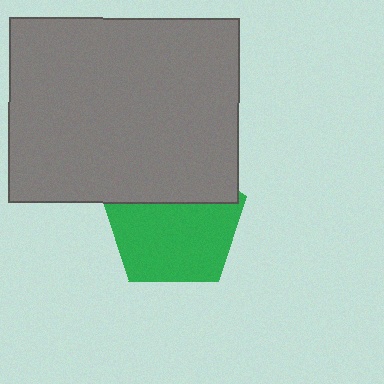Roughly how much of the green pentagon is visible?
Most of it is visible (roughly 66%).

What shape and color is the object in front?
The object in front is a gray rectangle.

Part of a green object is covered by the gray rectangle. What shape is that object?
It is a pentagon.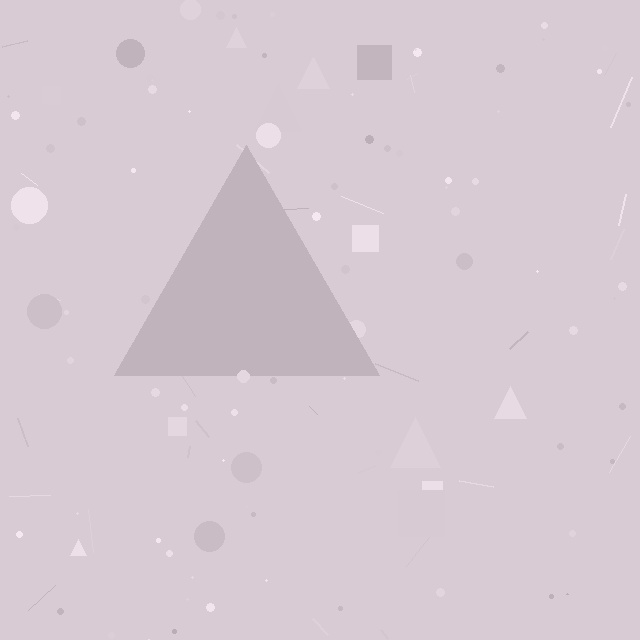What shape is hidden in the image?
A triangle is hidden in the image.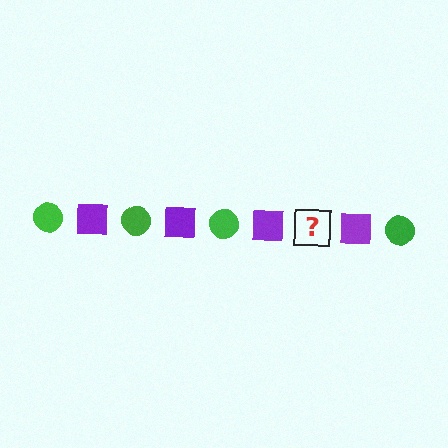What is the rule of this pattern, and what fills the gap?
The rule is that the pattern alternates between green circle and purple square. The gap should be filled with a green circle.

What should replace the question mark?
The question mark should be replaced with a green circle.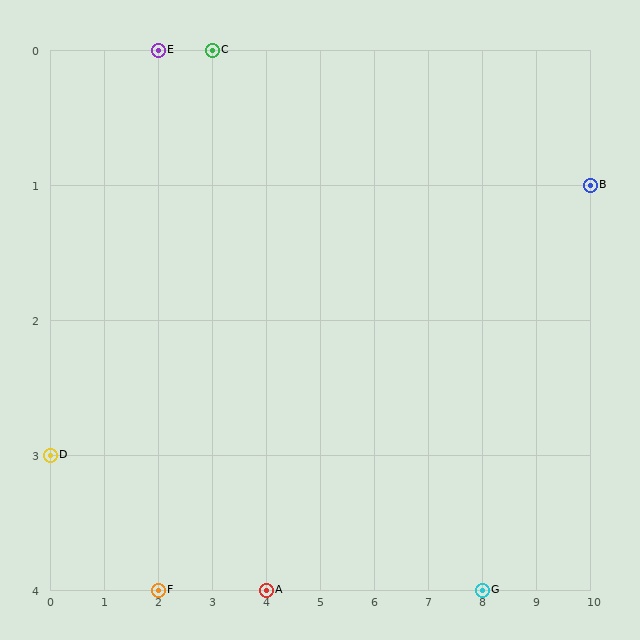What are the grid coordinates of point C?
Point C is at grid coordinates (3, 0).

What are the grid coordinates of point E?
Point E is at grid coordinates (2, 0).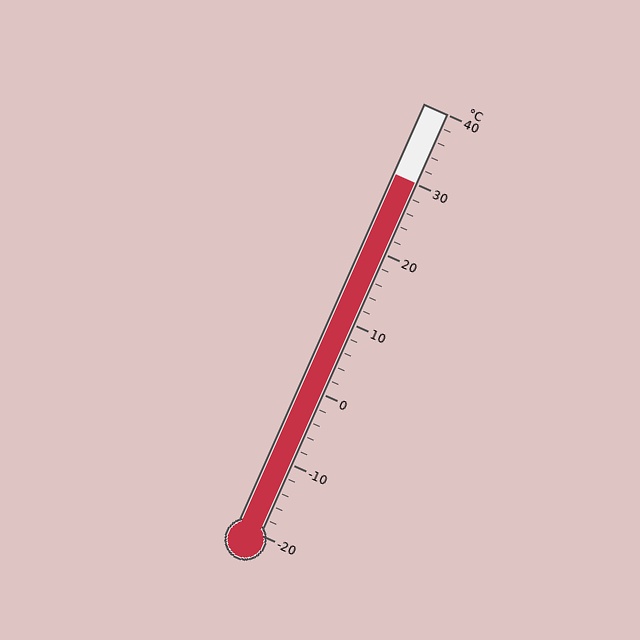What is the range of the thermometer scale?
The thermometer scale ranges from -20°C to 40°C.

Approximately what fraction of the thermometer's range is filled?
The thermometer is filled to approximately 85% of its range.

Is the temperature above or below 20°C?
The temperature is above 20°C.